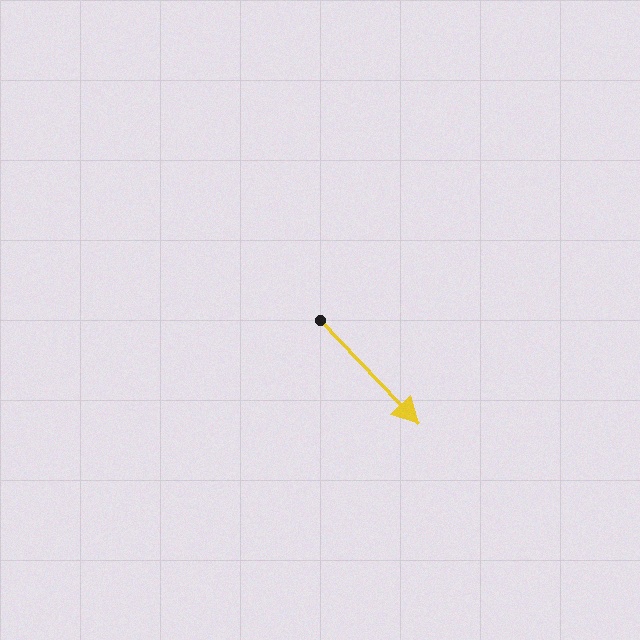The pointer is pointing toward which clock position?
Roughly 5 o'clock.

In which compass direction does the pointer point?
Southeast.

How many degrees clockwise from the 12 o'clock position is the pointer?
Approximately 137 degrees.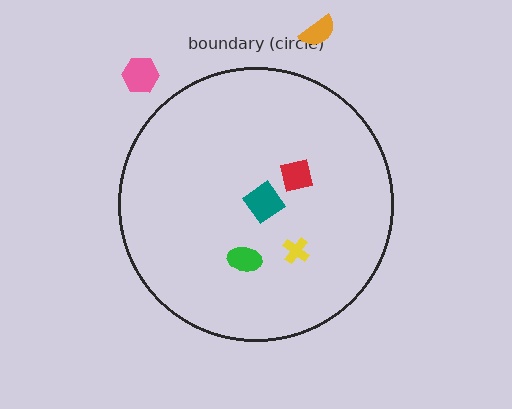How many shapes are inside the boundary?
4 inside, 2 outside.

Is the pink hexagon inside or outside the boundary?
Outside.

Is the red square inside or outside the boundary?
Inside.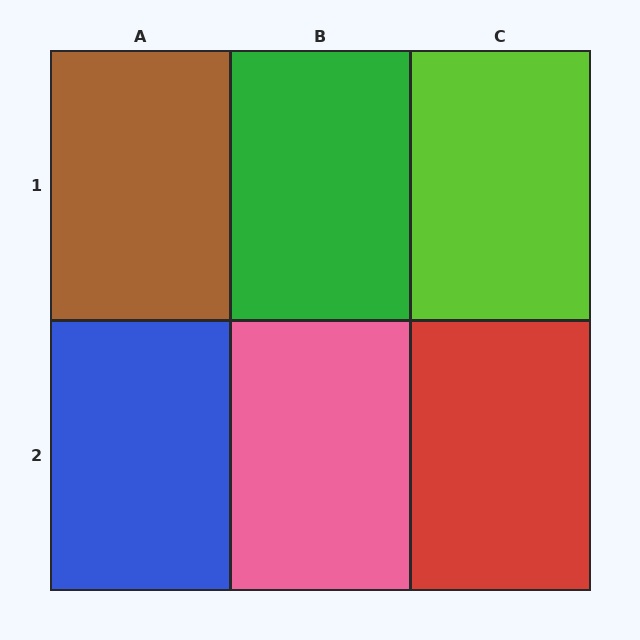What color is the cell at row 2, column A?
Blue.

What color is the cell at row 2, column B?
Pink.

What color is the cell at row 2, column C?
Red.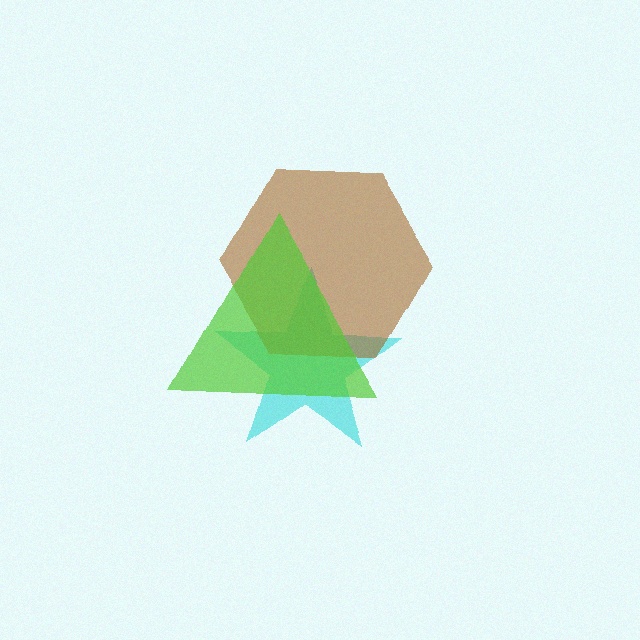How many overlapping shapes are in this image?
There are 3 overlapping shapes in the image.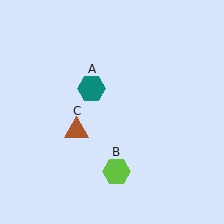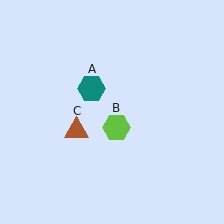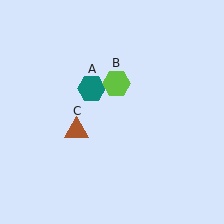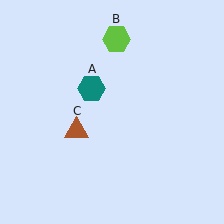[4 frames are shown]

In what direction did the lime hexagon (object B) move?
The lime hexagon (object B) moved up.